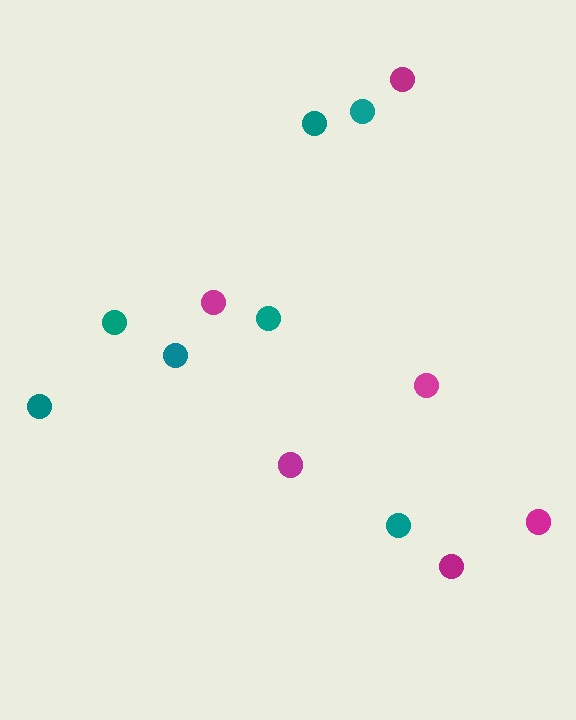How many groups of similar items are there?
There are 2 groups: one group of teal circles (7) and one group of magenta circles (6).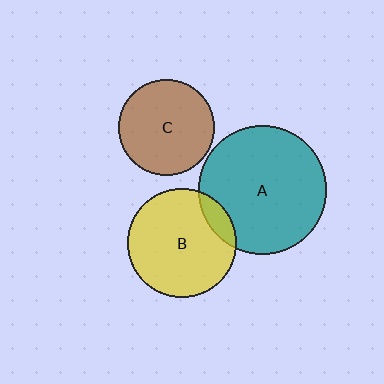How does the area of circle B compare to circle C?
Approximately 1.3 times.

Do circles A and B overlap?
Yes.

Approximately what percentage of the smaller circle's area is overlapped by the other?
Approximately 10%.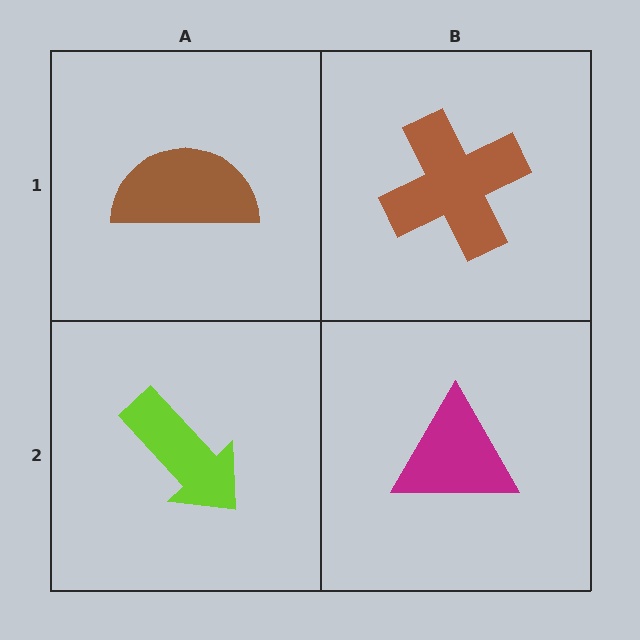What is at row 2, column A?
A lime arrow.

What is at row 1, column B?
A brown cross.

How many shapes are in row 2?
2 shapes.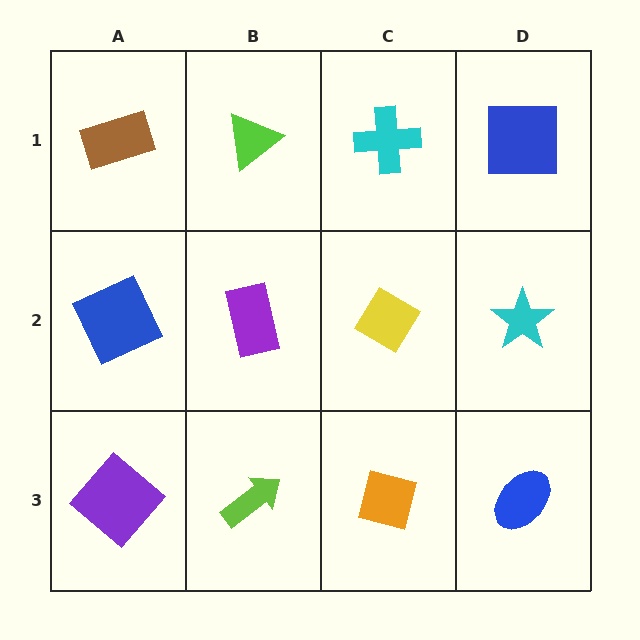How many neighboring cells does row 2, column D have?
3.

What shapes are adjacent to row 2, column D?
A blue square (row 1, column D), a blue ellipse (row 3, column D), a yellow diamond (row 2, column C).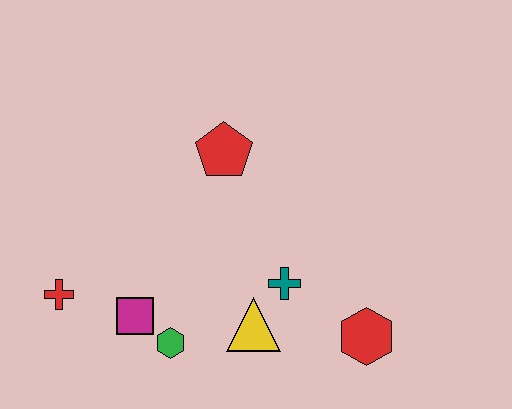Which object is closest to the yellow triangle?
The teal cross is closest to the yellow triangle.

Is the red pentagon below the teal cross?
No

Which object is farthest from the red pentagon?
The red hexagon is farthest from the red pentagon.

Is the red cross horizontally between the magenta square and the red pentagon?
No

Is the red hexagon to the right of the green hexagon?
Yes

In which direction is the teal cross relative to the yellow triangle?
The teal cross is above the yellow triangle.